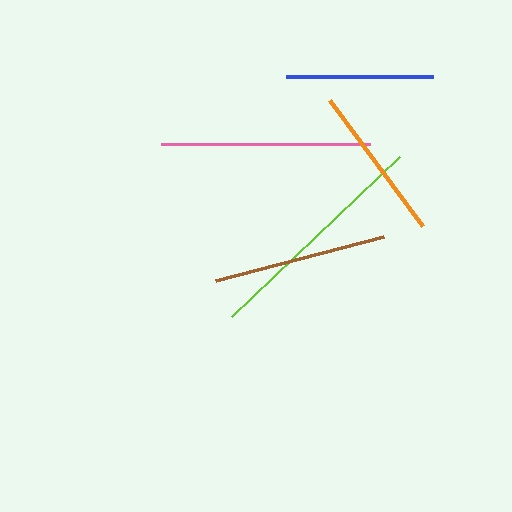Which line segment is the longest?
The lime line is the longest at approximately 231 pixels.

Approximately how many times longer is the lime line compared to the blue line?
The lime line is approximately 1.6 times the length of the blue line.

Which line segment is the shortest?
The blue line is the shortest at approximately 147 pixels.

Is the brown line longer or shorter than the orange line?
The brown line is longer than the orange line.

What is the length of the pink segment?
The pink segment is approximately 209 pixels long.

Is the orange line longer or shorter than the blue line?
The orange line is longer than the blue line.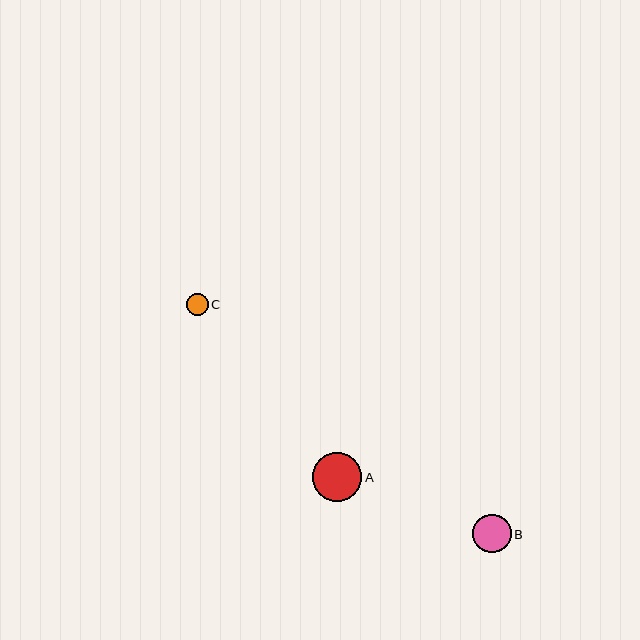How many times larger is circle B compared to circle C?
Circle B is approximately 1.7 times the size of circle C.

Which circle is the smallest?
Circle C is the smallest with a size of approximately 22 pixels.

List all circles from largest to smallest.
From largest to smallest: A, B, C.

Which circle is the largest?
Circle A is the largest with a size of approximately 49 pixels.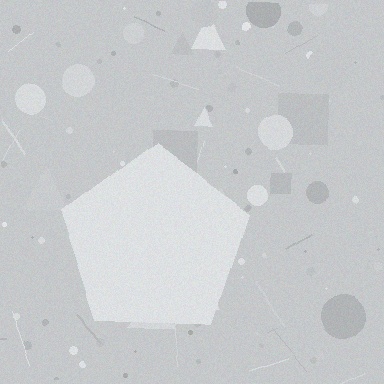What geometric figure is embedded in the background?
A pentagon is embedded in the background.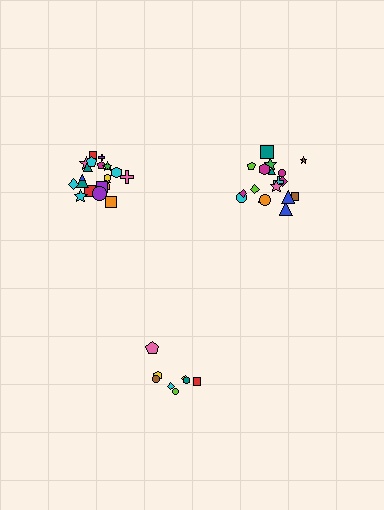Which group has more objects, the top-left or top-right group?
The top-left group.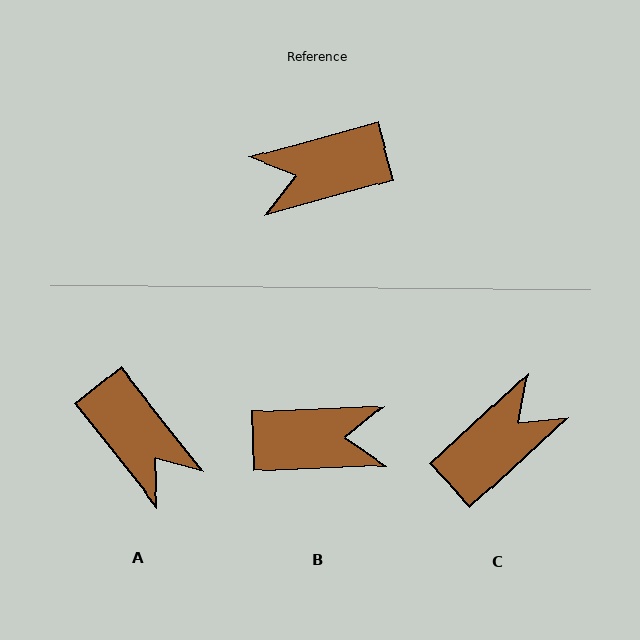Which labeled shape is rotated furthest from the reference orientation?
B, about 167 degrees away.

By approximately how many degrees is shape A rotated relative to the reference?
Approximately 113 degrees counter-clockwise.